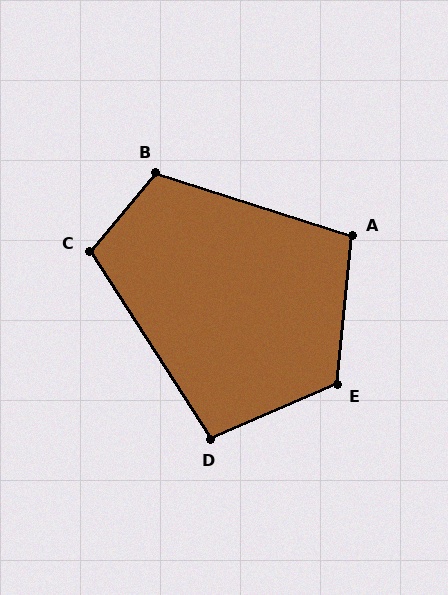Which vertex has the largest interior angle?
E, at approximately 119 degrees.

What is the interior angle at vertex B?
Approximately 112 degrees (obtuse).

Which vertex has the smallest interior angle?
D, at approximately 99 degrees.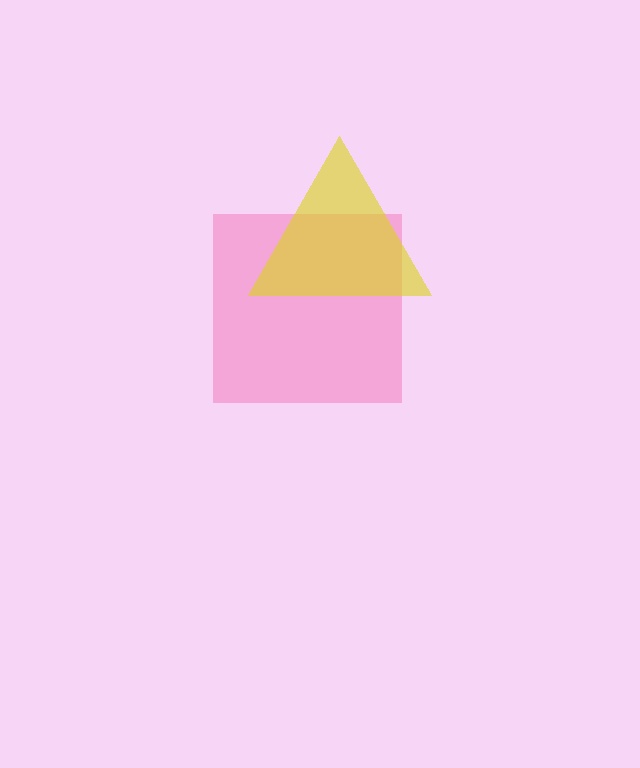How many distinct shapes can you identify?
There are 2 distinct shapes: a pink square, a yellow triangle.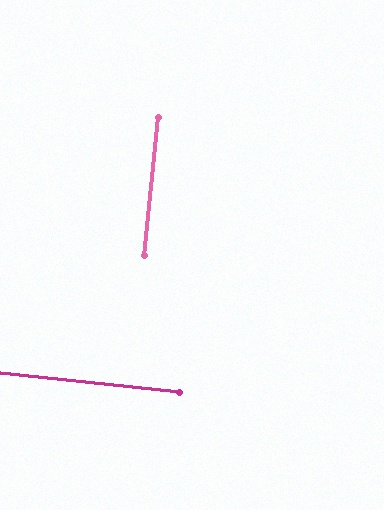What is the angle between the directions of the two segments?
Approximately 90 degrees.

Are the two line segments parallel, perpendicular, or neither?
Perpendicular — they meet at approximately 90°.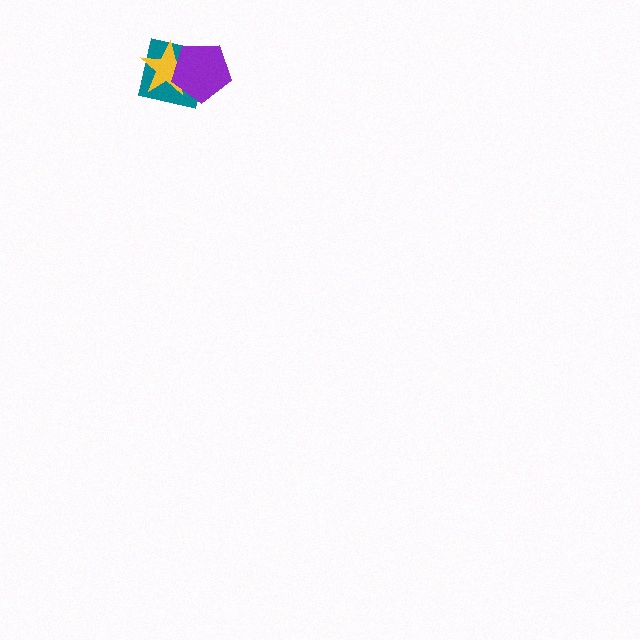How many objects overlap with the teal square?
2 objects overlap with the teal square.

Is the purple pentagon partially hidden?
No, no other shape covers it.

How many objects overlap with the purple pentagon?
2 objects overlap with the purple pentagon.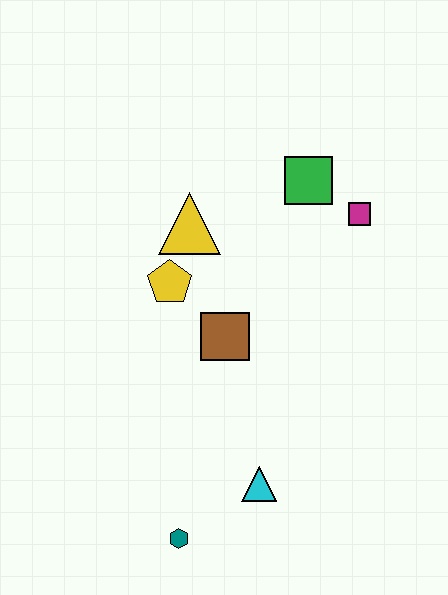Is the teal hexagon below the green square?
Yes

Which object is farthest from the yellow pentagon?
The teal hexagon is farthest from the yellow pentagon.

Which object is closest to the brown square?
The yellow pentagon is closest to the brown square.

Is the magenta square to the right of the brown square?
Yes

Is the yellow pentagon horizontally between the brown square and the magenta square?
No